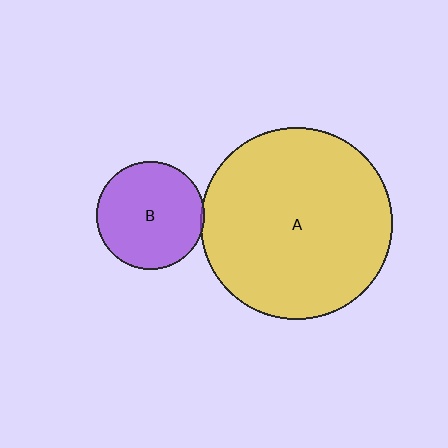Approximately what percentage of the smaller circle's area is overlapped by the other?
Approximately 5%.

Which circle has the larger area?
Circle A (yellow).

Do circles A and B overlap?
Yes.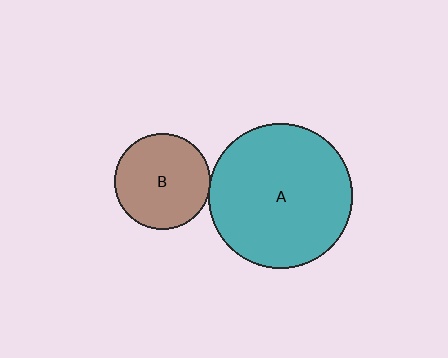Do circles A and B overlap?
Yes.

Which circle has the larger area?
Circle A (teal).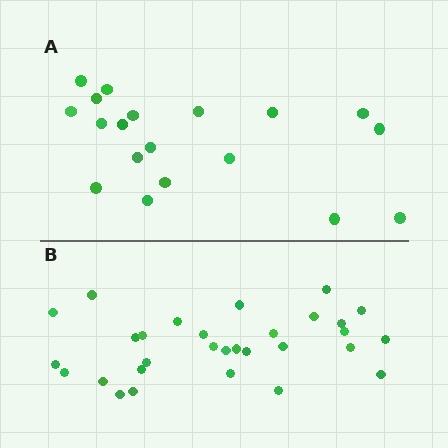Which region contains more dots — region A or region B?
Region B (the bottom region) has more dots.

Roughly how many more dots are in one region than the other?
Region B has roughly 12 or so more dots than region A.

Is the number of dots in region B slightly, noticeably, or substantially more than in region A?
Region B has substantially more. The ratio is roughly 1.6 to 1.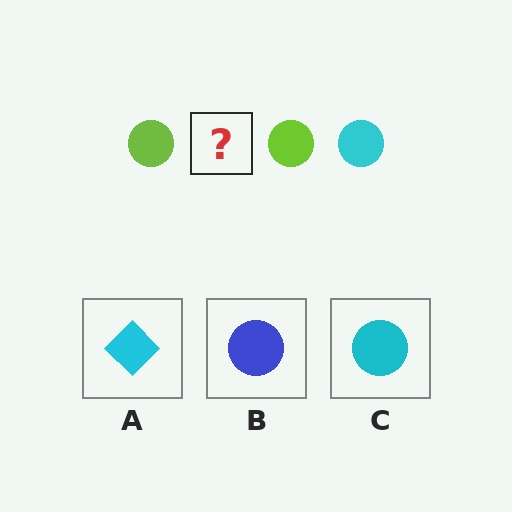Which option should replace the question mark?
Option C.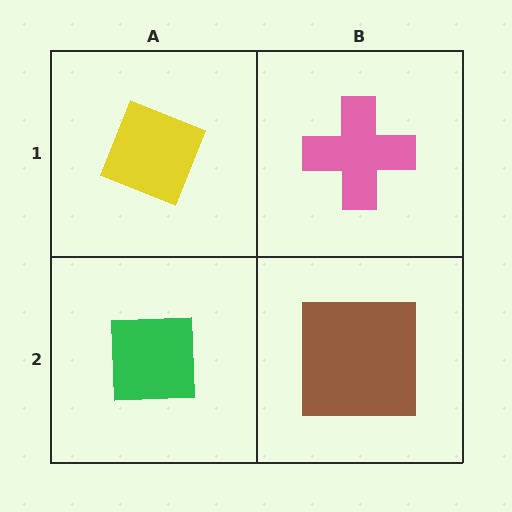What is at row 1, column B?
A pink cross.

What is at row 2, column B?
A brown square.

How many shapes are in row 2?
2 shapes.